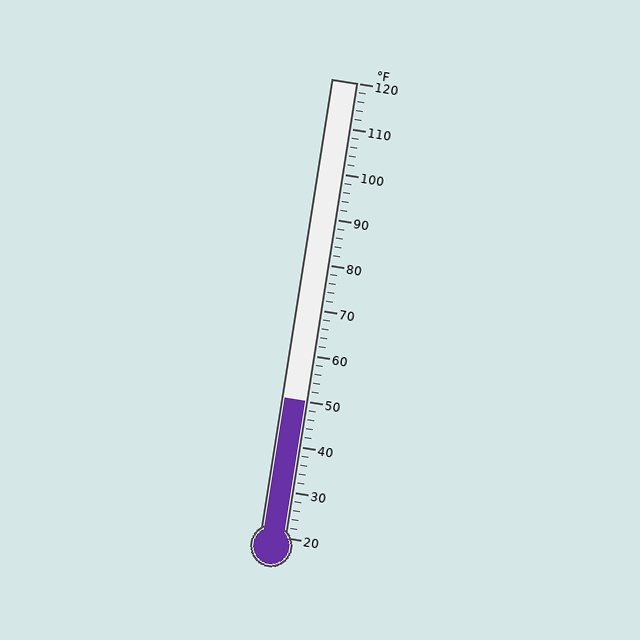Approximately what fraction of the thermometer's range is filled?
The thermometer is filled to approximately 30% of its range.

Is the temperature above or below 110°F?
The temperature is below 110°F.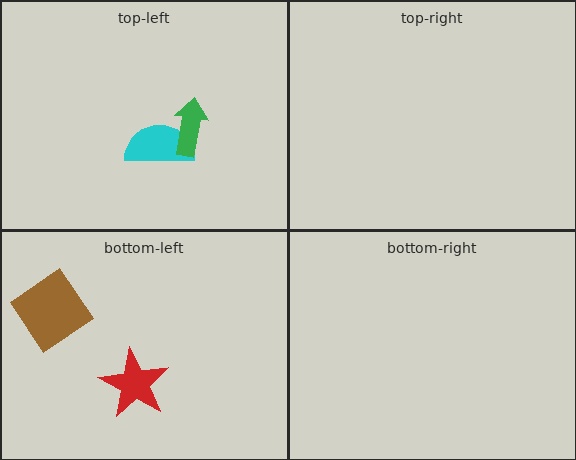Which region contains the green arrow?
The top-left region.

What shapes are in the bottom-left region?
The brown diamond, the red star.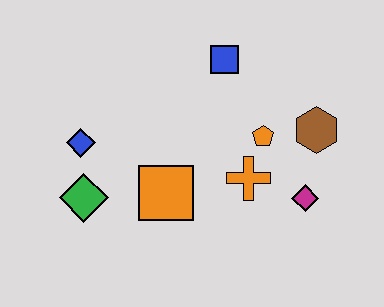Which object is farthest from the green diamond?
The brown hexagon is farthest from the green diamond.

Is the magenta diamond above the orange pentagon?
No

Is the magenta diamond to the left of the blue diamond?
No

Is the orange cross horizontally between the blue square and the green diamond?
No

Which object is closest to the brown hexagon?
The orange pentagon is closest to the brown hexagon.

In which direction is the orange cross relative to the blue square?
The orange cross is below the blue square.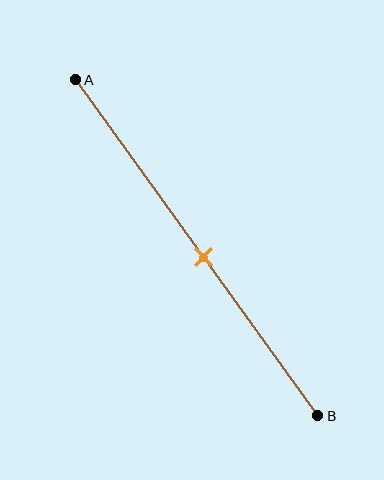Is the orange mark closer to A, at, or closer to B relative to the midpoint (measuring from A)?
The orange mark is approximately at the midpoint of segment AB.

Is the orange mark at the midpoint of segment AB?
Yes, the mark is approximately at the midpoint.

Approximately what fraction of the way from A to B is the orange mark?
The orange mark is approximately 55% of the way from A to B.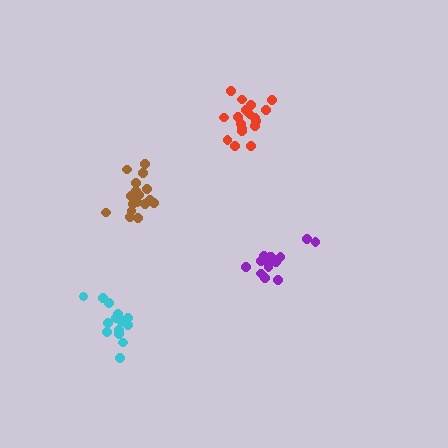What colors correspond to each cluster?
The clusters are colored: brown, red, cyan, purple.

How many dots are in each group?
Group 1: 17 dots, Group 2: 18 dots, Group 3: 14 dots, Group 4: 16 dots (65 total).